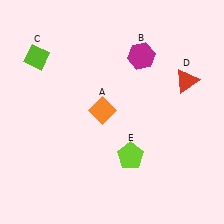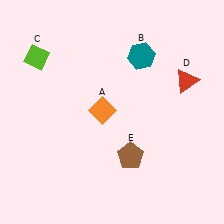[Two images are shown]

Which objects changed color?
B changed from magenta to teal. E changed from lime to brown.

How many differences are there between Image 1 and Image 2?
There are 2 differences between the two images.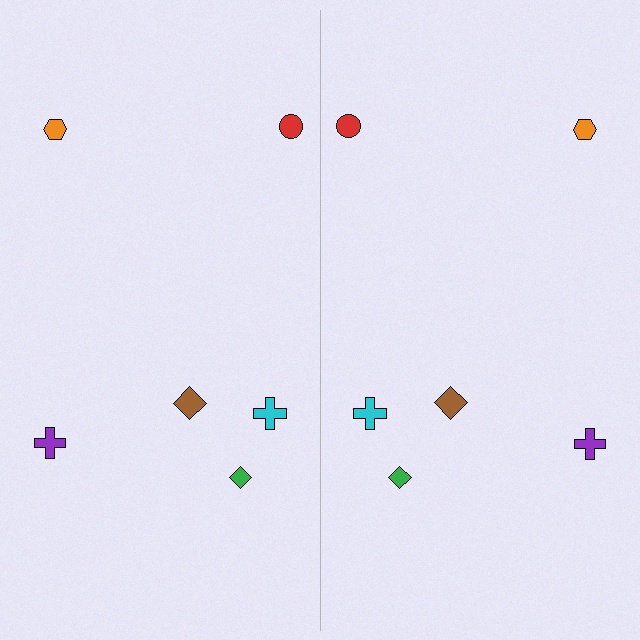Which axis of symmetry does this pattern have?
The pattern has a vertical axis of symmetry running through the center of the image.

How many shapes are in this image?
There are 12 shapes in this image.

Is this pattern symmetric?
Yes, this pattern has bilateral (reflection) symmetry.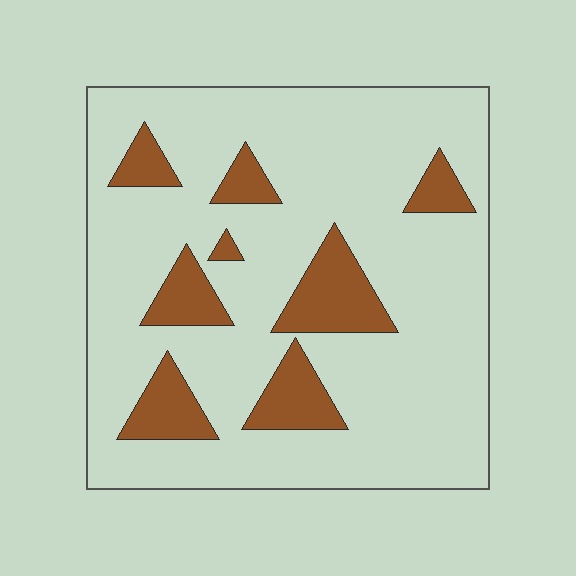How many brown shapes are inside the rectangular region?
8.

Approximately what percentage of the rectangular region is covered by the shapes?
Approximately 20%.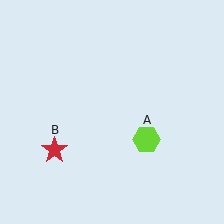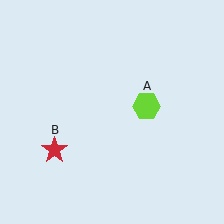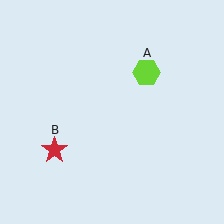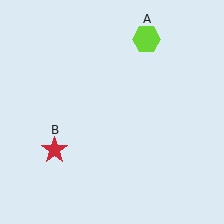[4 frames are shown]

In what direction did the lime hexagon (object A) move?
The lime hexagon (object A) moved up.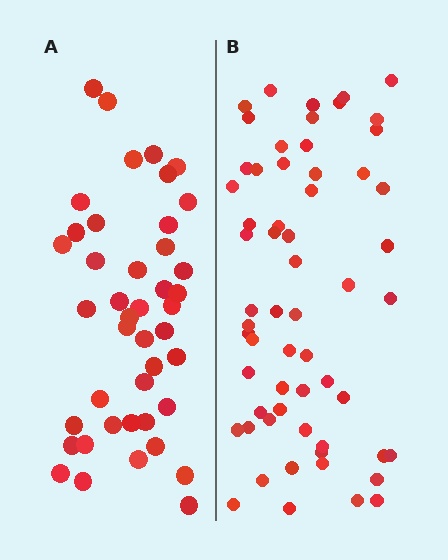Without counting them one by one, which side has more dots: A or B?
Region B (the right region) has more dots.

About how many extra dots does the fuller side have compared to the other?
Region B has approximately 15 more dots than region A.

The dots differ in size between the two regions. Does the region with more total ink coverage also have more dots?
No. Region A has more total ink coverage because its dots are larger, but region B actually contains more individual dots. Total area can be misleading — the number of items is what matters here.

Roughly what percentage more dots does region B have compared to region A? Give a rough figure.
About 40% more.